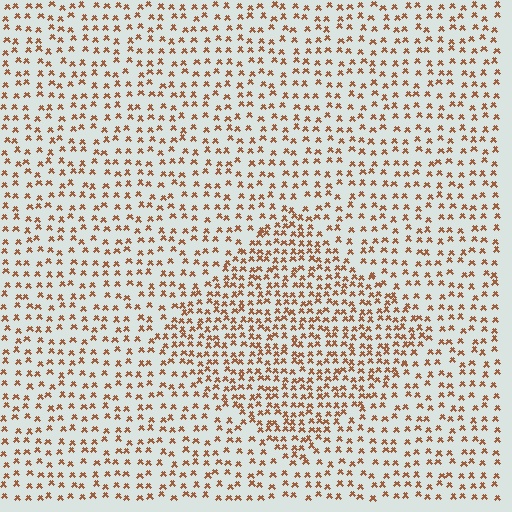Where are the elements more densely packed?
The elements are more densely packed inside the diamond boundary.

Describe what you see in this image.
The image contains small brown elements arranged at two different densities. A diamond-shaped region is visible where the elements are more densely packed than the surrounding area.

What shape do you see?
I see a diamond.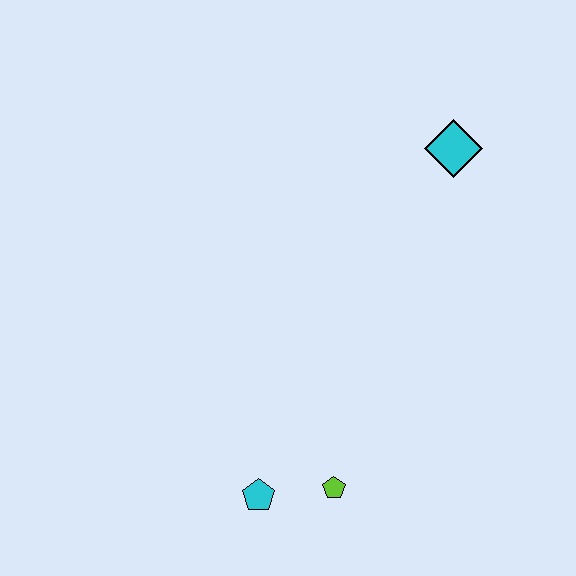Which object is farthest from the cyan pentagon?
The cyan diamond is farthest from the cyan pentagon.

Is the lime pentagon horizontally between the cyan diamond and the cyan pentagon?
Yes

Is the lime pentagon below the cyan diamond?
Yes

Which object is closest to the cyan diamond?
The lime pentagon is closest to the cyan diamond.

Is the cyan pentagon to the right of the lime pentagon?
No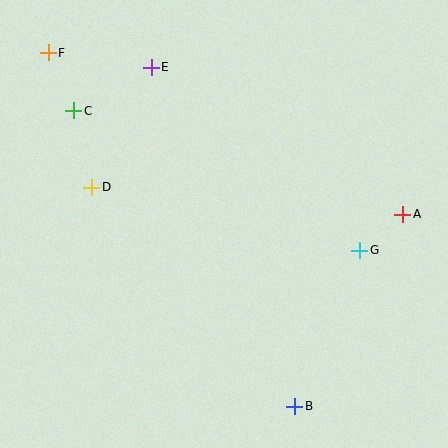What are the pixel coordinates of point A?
Point A is at (402, 214).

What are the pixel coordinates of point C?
Point C is at (74, 111).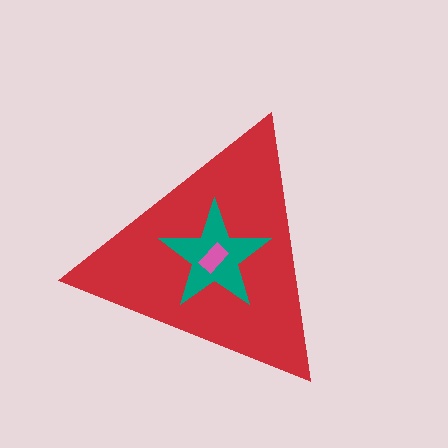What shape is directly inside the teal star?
The pink rectangle.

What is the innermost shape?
The pink rectangle.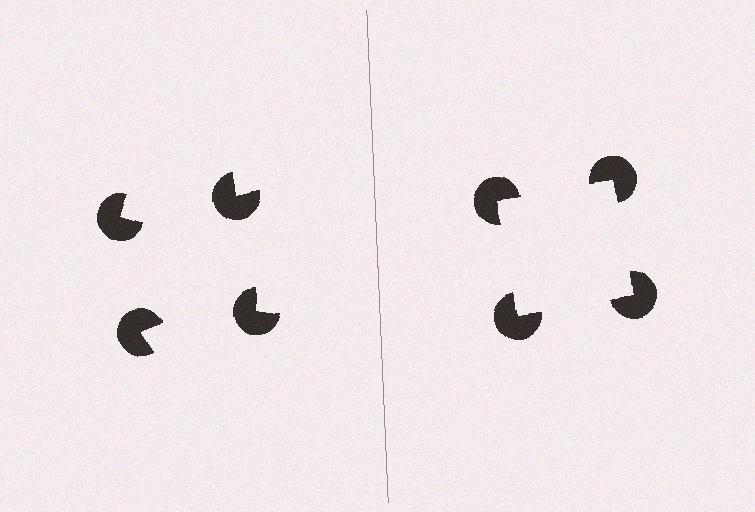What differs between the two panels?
The pac-man discs are positioned identically on both sides; only the wedge orientations differ. On the right they align to a square; on the left they are misaligned.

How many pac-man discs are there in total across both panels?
8 — 4 on each side.